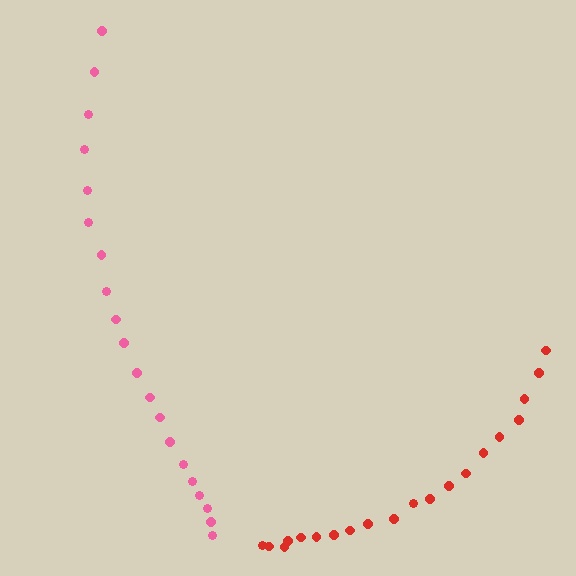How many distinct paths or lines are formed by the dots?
There are 2 distinct paths.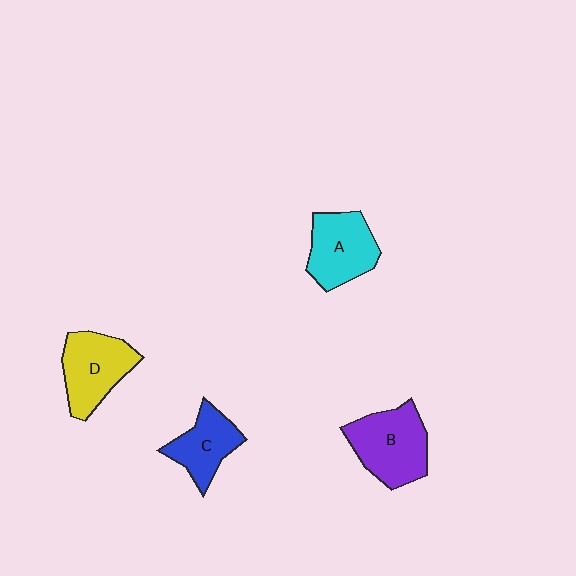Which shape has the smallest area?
Shape C (blue).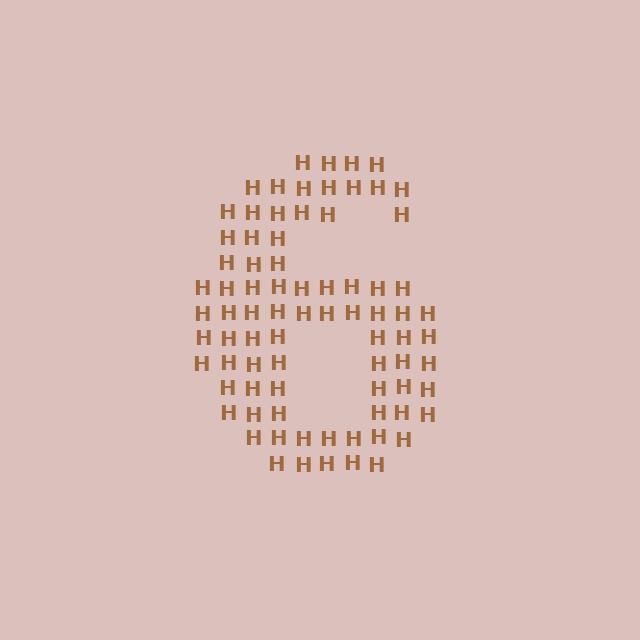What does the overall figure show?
The overall figure shows the digit 6.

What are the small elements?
The small elements are letter H's.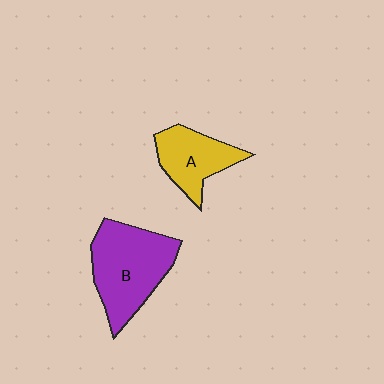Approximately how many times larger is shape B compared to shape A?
Approximately 1.6 times.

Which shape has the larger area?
Shape B (purple).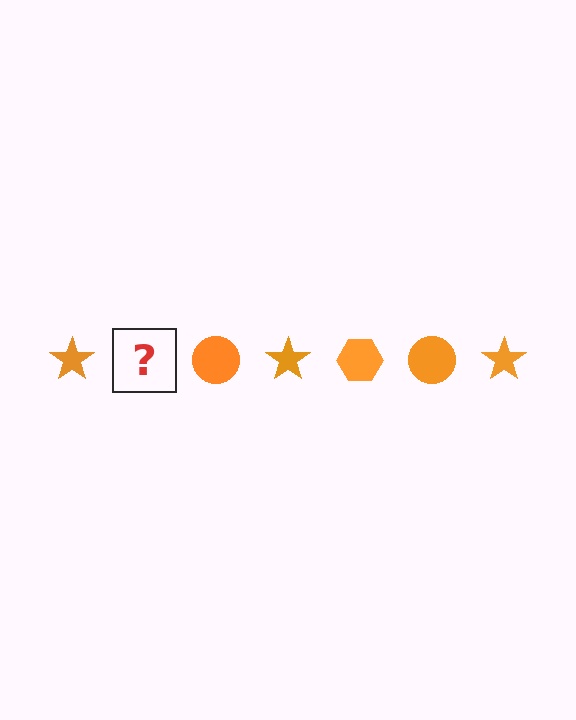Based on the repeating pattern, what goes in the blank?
The blank should be an orange hexagon.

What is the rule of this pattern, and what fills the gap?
The rule is that the pattern cycles through star, hexagon, circle shapes in orange. The gap should be filled with an orange hexagon.